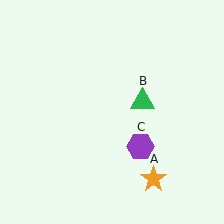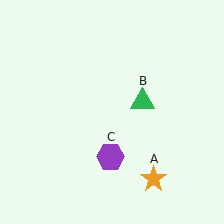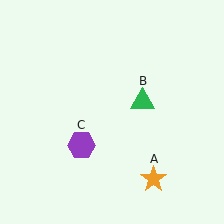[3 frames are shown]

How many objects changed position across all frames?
1 object changed position: purple hexagon (object C).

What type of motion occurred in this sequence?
The purple hexagon (object C) rotated clockwise around the center of the scene.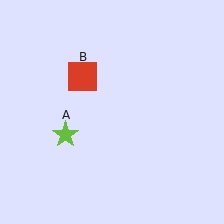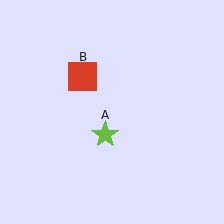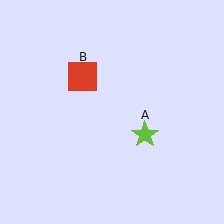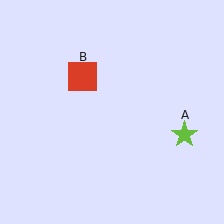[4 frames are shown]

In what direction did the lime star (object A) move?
The lime star (object A) moved right.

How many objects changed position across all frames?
1 object changed position: lime star (object A).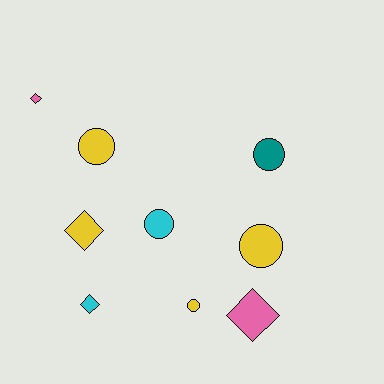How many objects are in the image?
There are 9 objects.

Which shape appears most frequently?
Circle, with 5 objects.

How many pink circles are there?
There are no pink circles.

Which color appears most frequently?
Yellow, with 4 objects.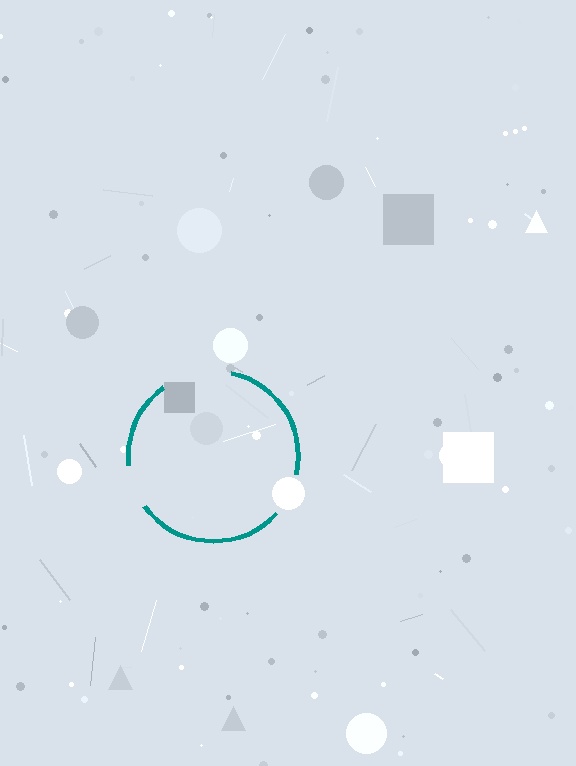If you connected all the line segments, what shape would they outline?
They would outline a circle.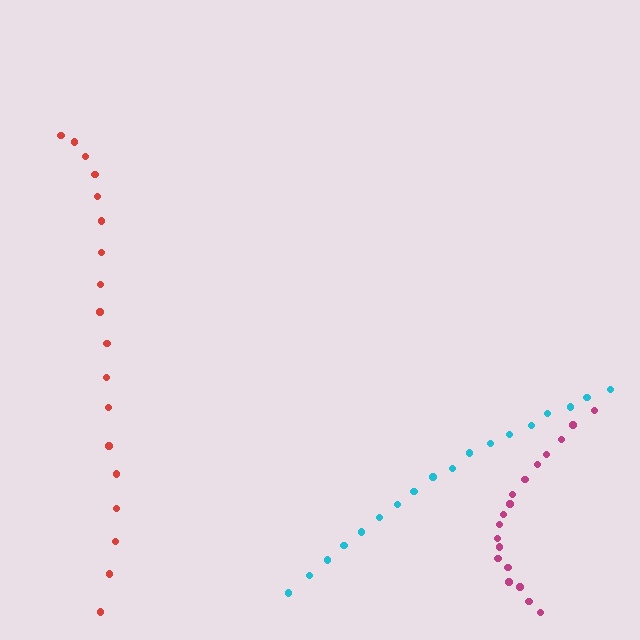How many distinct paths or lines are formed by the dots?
There are 3 distinct paths.